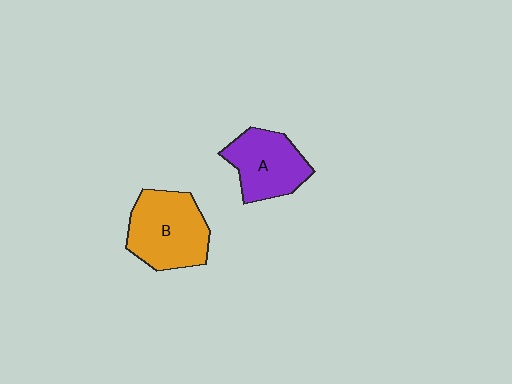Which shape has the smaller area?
Shape A (purple).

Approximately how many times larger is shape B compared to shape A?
Approximately 1.2 times.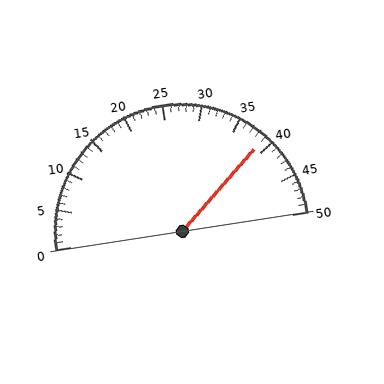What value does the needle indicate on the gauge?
The needle indicates approximately 39.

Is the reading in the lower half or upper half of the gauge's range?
The reading is in the upper half of the range (0 to 50).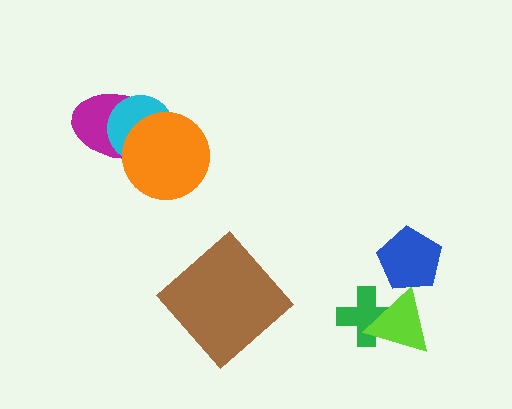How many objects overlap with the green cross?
1 object overlaps with the green cross.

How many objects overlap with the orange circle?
2 objects overlap with the orange circle.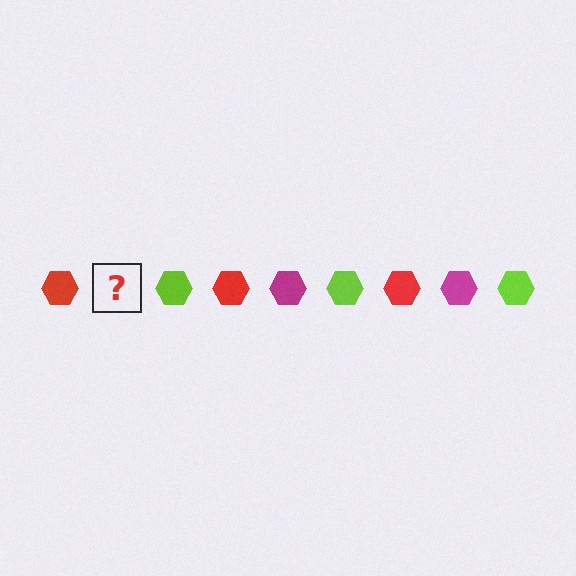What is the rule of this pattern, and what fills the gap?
The rule is that the pattern cycles through red, magenta, lime hexagons. The gap should be filled with a magenta hexagon.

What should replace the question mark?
The question mark should be replaced with a magenta hexagon.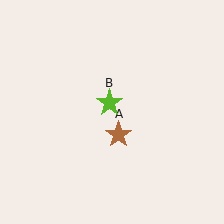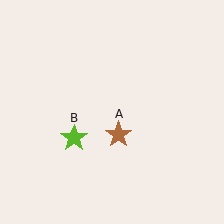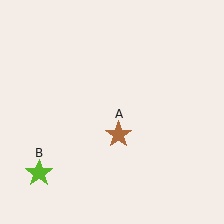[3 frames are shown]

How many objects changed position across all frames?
1 object changed position: lime star (object B).